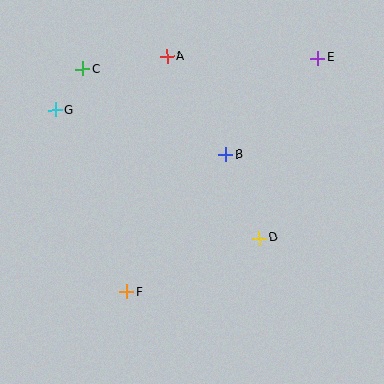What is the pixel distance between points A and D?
The distance between A and D is 204 pixels.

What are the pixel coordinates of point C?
Point C is at (83, 69).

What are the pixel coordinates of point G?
Point G is at (56, 110).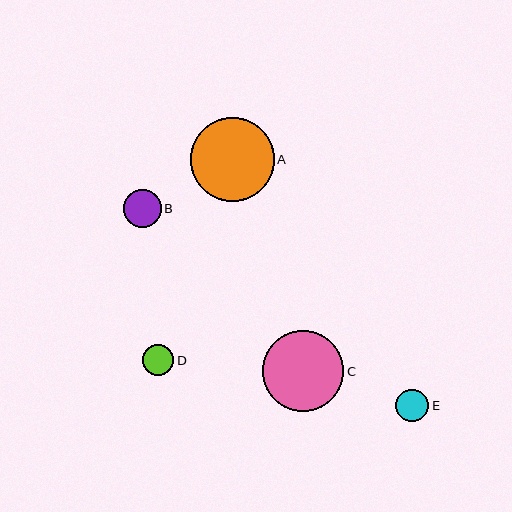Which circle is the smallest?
Circle D is the smallest with a size of approximately 32 pixels.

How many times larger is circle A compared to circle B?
Circle A is approximately 2.2 times the size of circle B.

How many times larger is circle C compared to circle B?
Circle C is approximately 2.1 times the size of circle B.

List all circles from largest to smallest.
From largest to smallest: A, C, B, E, D.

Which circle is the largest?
Circle A is the largest with a size of approximately 84 pixels.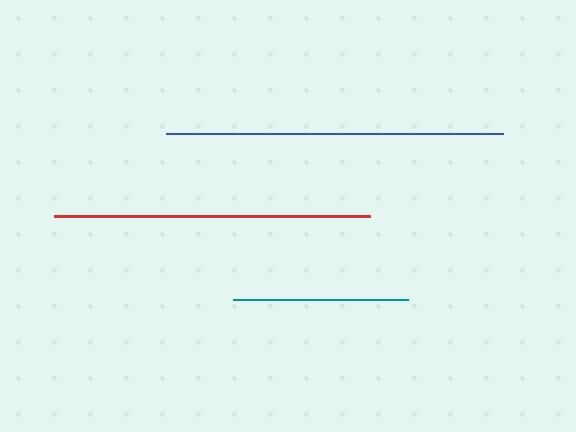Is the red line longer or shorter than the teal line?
The red line is longer than the teal line.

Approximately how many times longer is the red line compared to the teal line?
The red line is approximately 1.8 times the length of the teal line.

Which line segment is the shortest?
The teal line is the shortest at approximately 175 pixels.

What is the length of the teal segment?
The teal segment is approximately 175 pixels long.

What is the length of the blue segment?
The blue segment is approximately 337 pixels long.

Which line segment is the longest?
The blue line is the longest at approximately 337 pixels.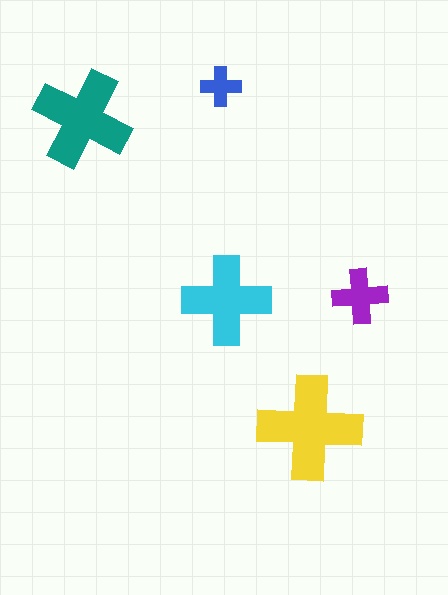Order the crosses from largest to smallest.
the yellow one, the teal one, the cyan one, the purple one, the blue one.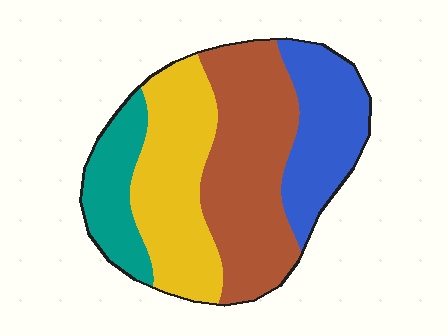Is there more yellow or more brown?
Brown.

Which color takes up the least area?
Teal, at roughly 15%.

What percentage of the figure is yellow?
Yellow covers 29% of the figure.